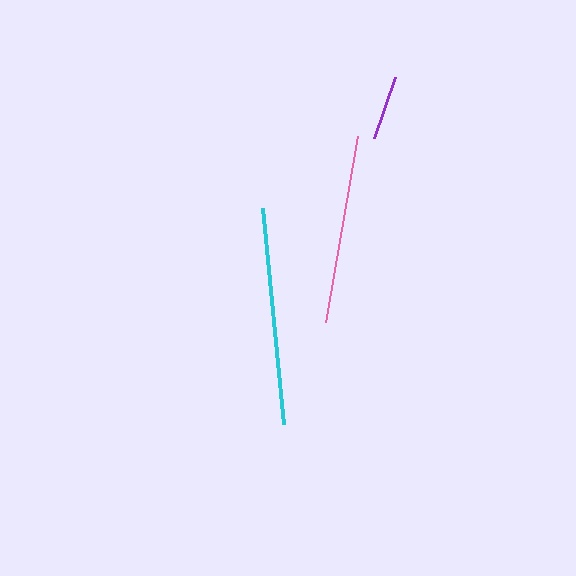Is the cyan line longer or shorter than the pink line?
The cyan line is longer than the pink line.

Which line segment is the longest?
The cyan line is the longest at approximately 217 pixels.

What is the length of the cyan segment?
The cyan segment is approximately 217 pixels long.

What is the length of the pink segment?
The pink segment is approximately 189 pixels long.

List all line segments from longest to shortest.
From longest to shortest: cyan, pink, purple.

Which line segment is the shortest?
The purple line is the shortest at approximately 64 pixels.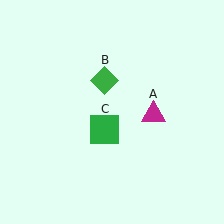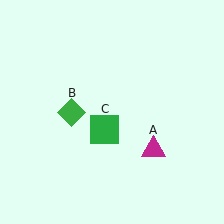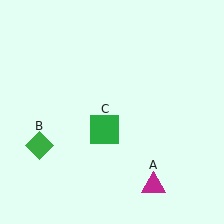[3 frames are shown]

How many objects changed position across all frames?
2 objects changed position: magenta triangle (object A), green diamond (object B).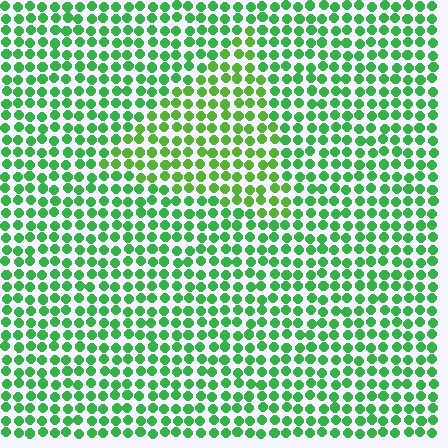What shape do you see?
I see a triangle.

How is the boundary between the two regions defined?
The boundary is defined purely by a slight shift in hue (about 26 degrees). Spacing, size, and orientation are identical on both sides.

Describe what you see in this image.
The image is filled with small green elements in a uniform arrangement. A triangle-shaped region is visible where the elements are tinted to a slightly different hue, forming a subtle color boundary.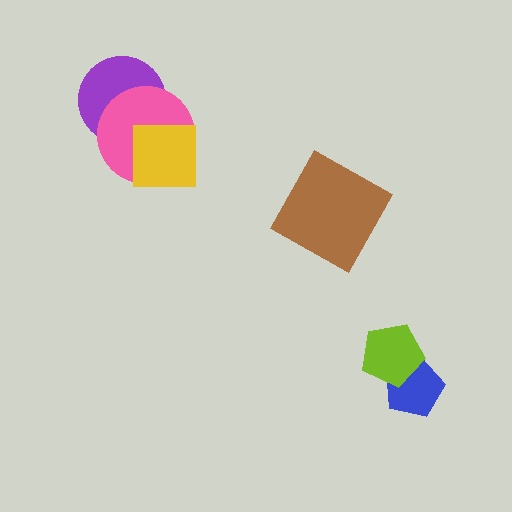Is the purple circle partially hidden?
Yes, it is partially covered by another shape.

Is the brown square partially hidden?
No, no other shape covers it.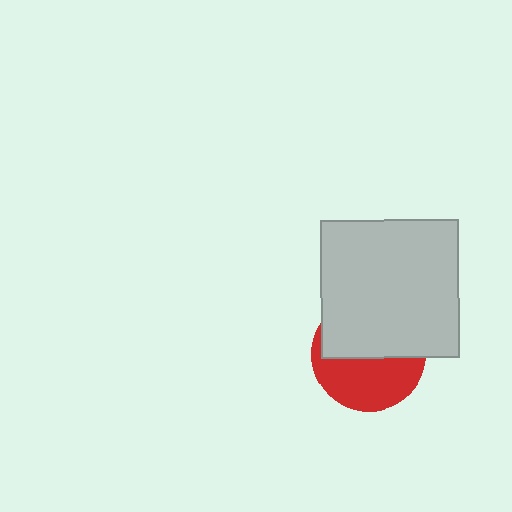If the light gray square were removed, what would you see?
You would see the complete red circle.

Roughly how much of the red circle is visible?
About half of it is visible (roughly 48%).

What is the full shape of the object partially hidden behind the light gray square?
The partially hidden object is a red circle.